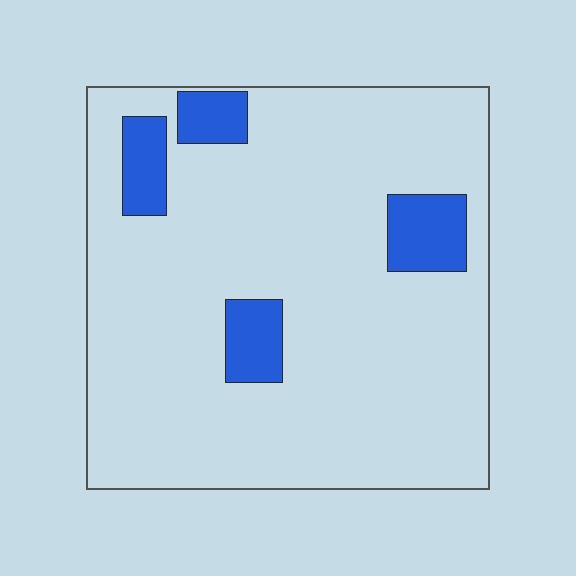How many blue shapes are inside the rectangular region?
4.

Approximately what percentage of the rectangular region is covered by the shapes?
Approximately 10%.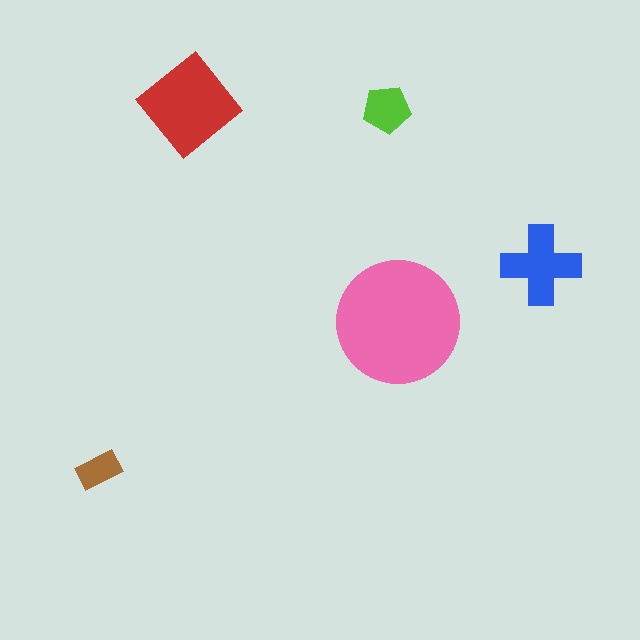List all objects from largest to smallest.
The pink circle, the red diamond, the blue cross, the lime pentagon, the brown rectangle.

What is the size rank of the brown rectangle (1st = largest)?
5th.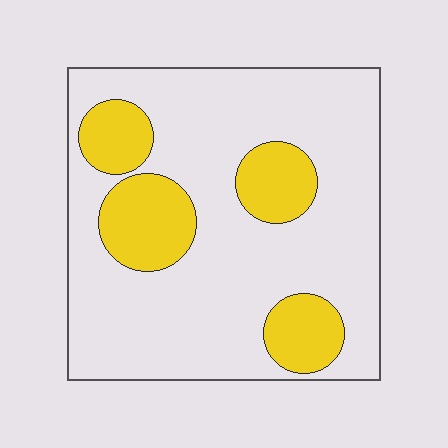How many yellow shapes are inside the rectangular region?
4.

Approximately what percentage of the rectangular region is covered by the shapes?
Approximately 25%.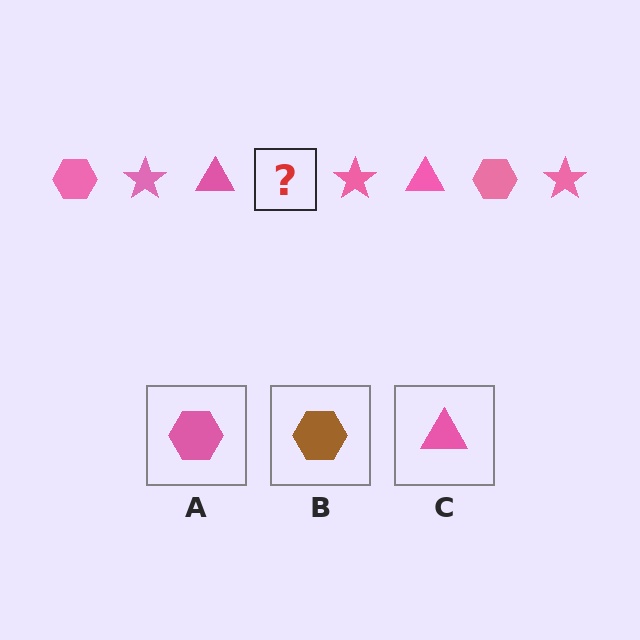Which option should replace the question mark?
Option A.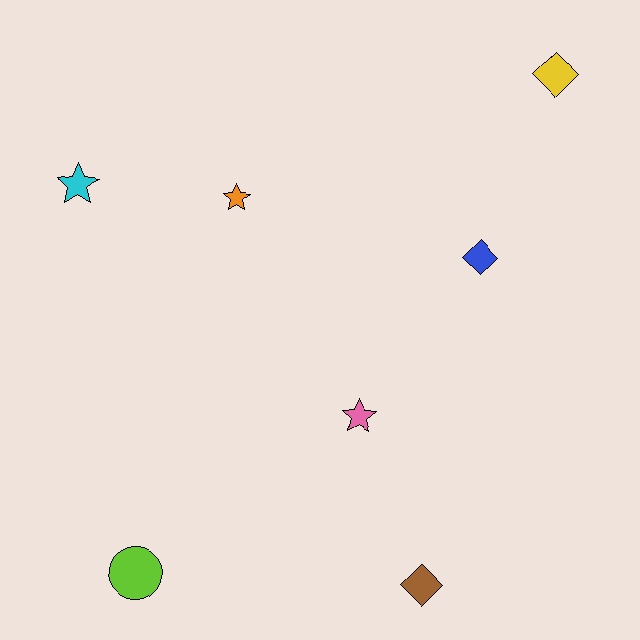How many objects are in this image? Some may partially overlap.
There are 7 objects.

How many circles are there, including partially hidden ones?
There is 1 circle.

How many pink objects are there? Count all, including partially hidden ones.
There is 1 pink object.